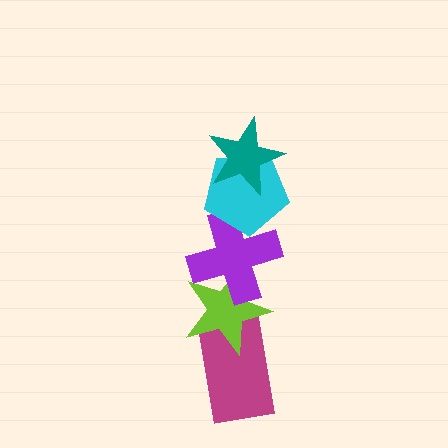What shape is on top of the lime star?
The purple cross is on top of the lime star.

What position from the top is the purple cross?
The purple cross is 3rd from the top.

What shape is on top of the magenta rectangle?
The lime star is on top of the magenta rectangle.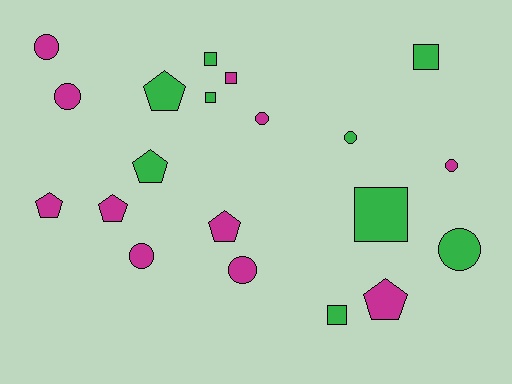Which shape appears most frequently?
Circle, with 8 objects.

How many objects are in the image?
There are 20 objects.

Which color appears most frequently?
Magenta, with 11 objects.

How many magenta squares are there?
There is 1 magenta square.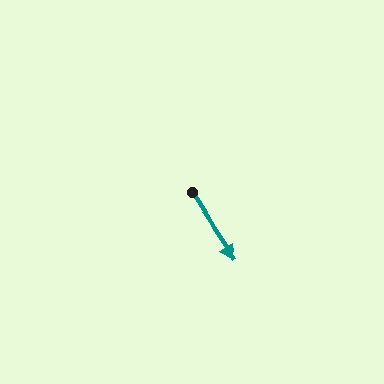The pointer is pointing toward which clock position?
Roughly 5 o'clock.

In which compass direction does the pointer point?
Southeast.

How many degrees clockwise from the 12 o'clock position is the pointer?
Approximately 147 degrees.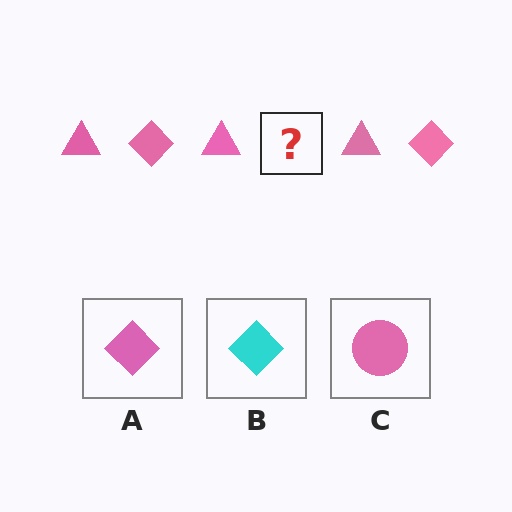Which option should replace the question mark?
Option A.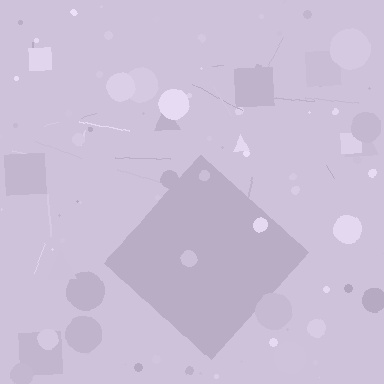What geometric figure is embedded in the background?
A diamond is embedded in the background.